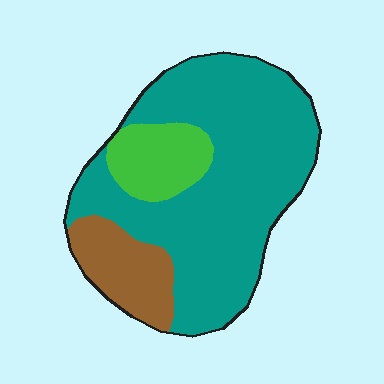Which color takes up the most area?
Teal, at roughly 70%.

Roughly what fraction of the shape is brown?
Brown takes up about one sixth (1/6) of the shape.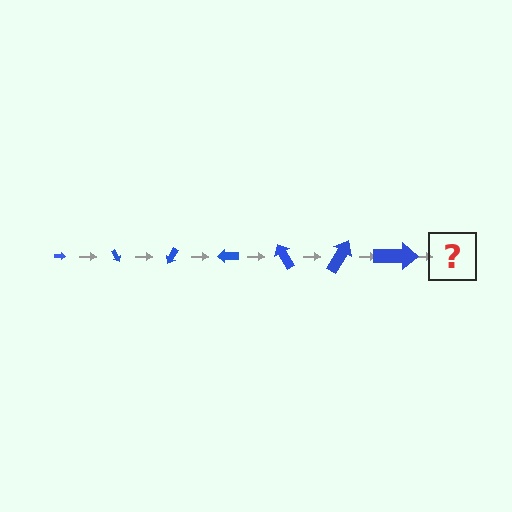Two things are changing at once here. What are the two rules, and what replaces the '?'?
The two rules are that the arrow grows larger each step and it rotates 60 degrees each step. The '?' should be an arrow, larger than the previous one and rotated 420 degrees from the start.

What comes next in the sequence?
The next element should be an arrow, larger than the previous one and rotated 420 degrees from the start.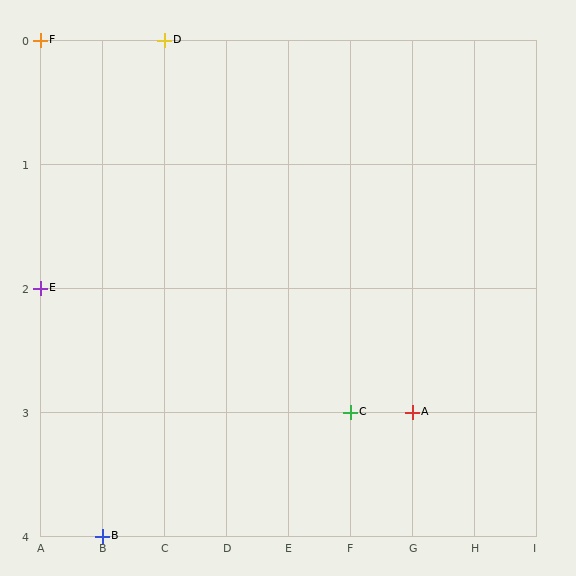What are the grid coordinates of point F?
Point F is at grid coordinates (A, 0).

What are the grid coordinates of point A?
Point A is at grid coordinates (G, 3).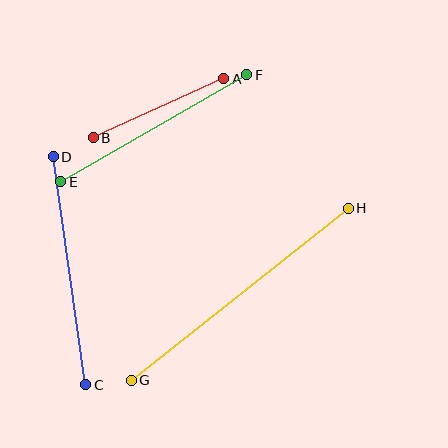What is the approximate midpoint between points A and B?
The midpoint is at approximately (158, 108) pixels.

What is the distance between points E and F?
The distance is approximately 215 pixels.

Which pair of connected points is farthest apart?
Points G and H are farthest apart.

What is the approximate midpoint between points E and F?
The midpoint is at approximately (154, 128) pixels.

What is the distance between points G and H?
The distance is approximately 277 pixels.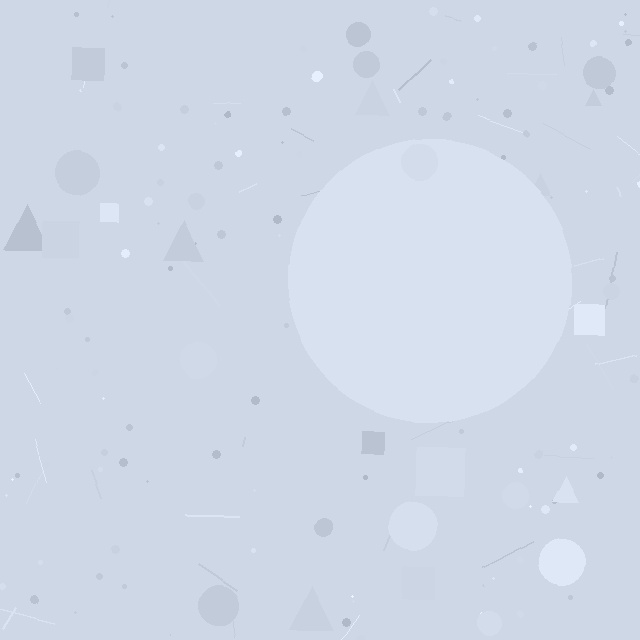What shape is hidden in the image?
A circle is hidden in the image.